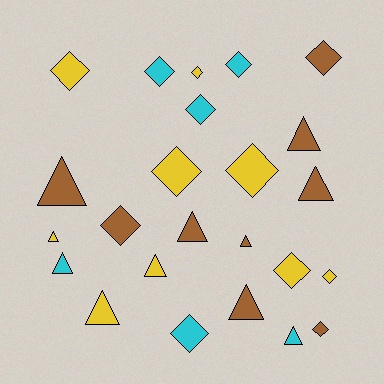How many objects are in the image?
There are 24 objects.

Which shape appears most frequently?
Diamond, with 13 objects.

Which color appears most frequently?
Brown, with 9 objects.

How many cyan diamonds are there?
There are 4 cyan diamonds.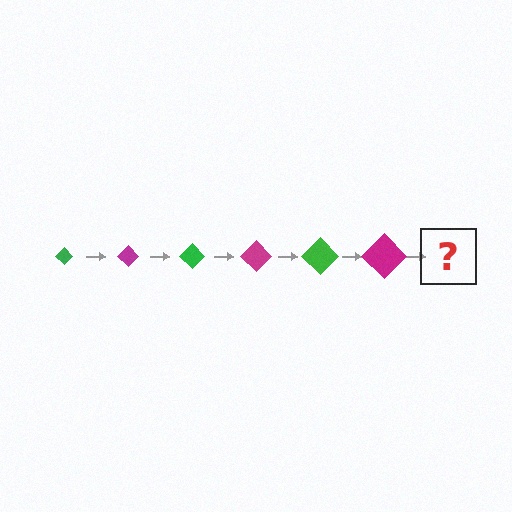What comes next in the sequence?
The next element should be a green diamond, larger than the previous one.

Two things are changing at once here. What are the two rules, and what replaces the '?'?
The two rules are that the diamond grows larger each step and the color cycles through green and magenta. The '?' should be a green diamond, larger than the previous one.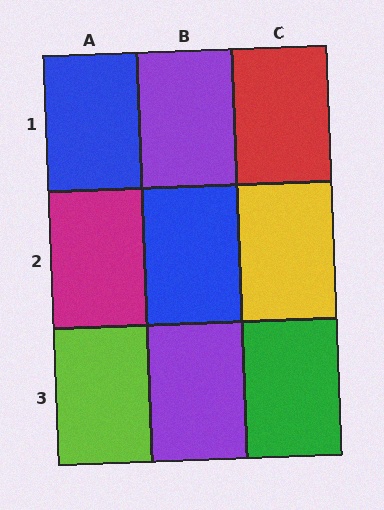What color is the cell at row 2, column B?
Blue.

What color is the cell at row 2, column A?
Magenta.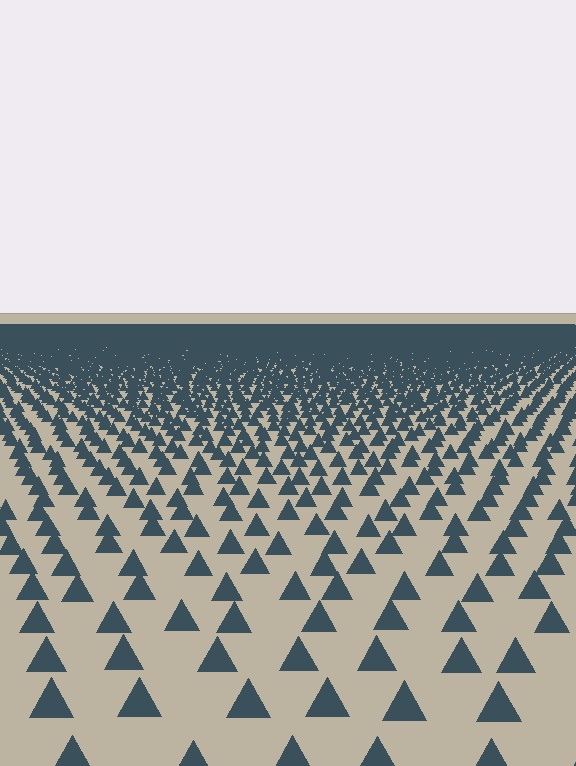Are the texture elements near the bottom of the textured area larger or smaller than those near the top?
Larger. Near the bottom, elements are closer to the viewer and appear at a bigger on-screen size.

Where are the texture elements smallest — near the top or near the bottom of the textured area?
Near the top.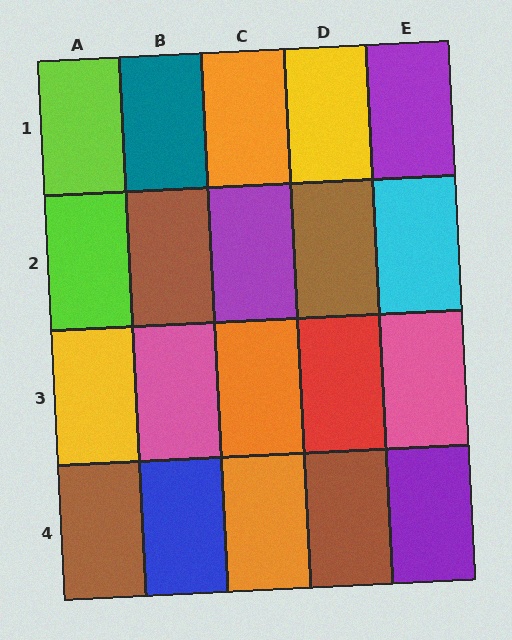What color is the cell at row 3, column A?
Yellow.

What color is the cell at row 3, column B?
Pink.